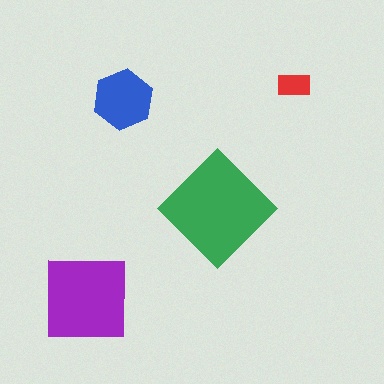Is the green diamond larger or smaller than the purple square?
Larger.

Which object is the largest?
The green diamond.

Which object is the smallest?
The red rectangle.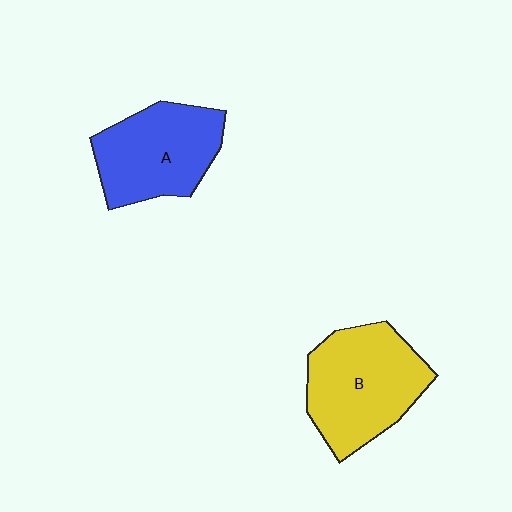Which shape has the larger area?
Shape B (yellow).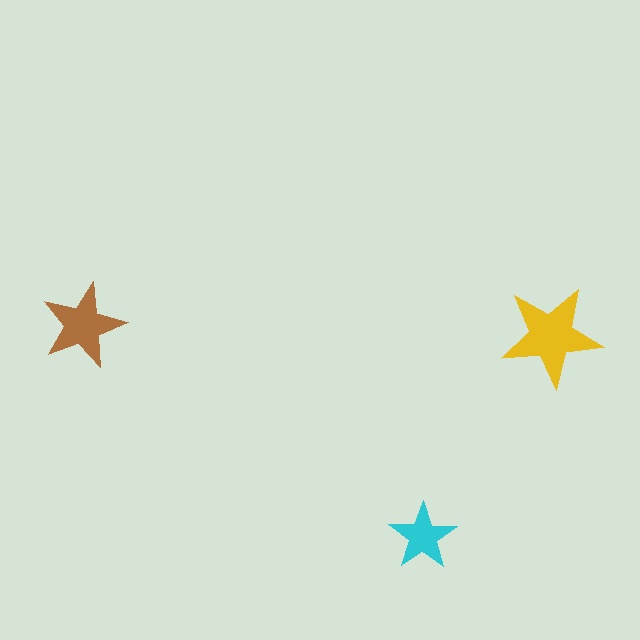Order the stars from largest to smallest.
the yellow one, the brown one, the cyan one.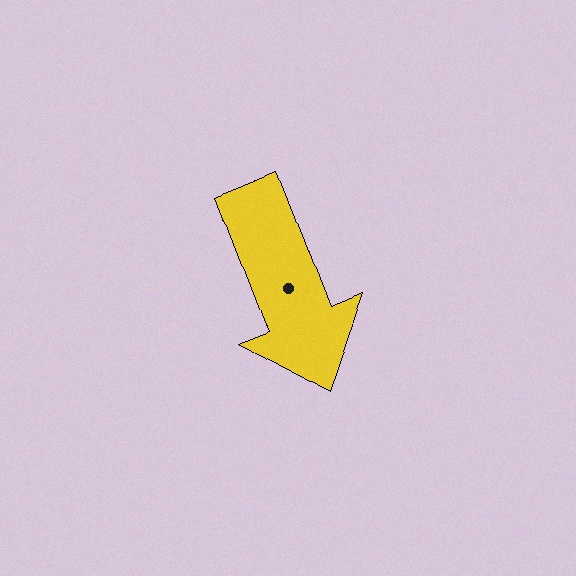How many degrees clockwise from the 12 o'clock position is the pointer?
Approximately 159 degrees.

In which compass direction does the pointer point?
South.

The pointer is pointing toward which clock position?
Roughly 5 o'clock.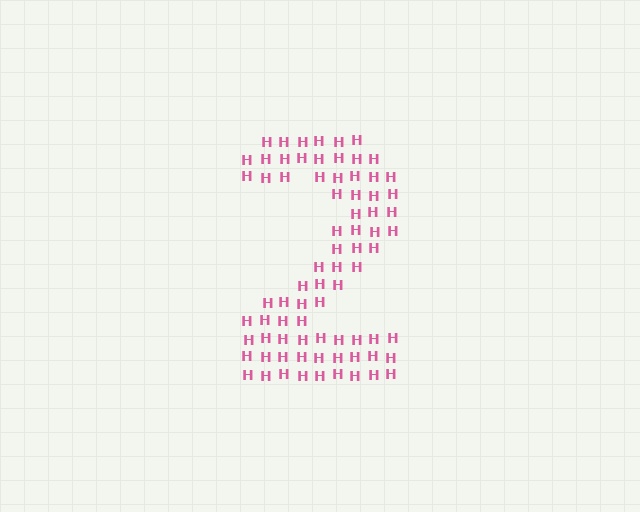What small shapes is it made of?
It is made of small letter H's.